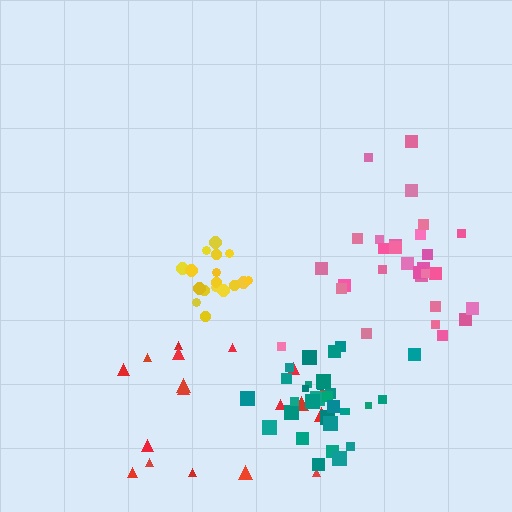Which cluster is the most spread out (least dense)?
Red.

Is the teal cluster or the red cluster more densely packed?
Teal.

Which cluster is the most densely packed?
Yellow.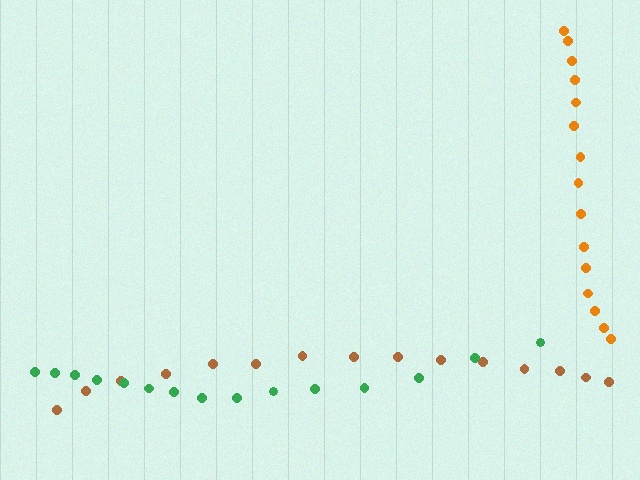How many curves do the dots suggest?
There are 3 distinct paths.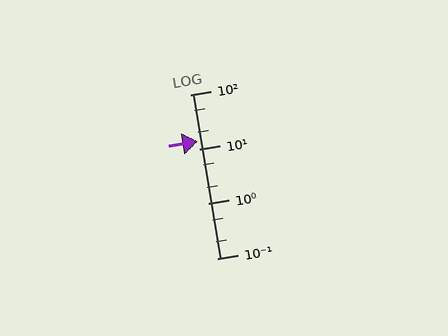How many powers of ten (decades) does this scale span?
The scale spans 3 decades, from 0.1 to 100.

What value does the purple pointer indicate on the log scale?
The pointer indicates approximately 14.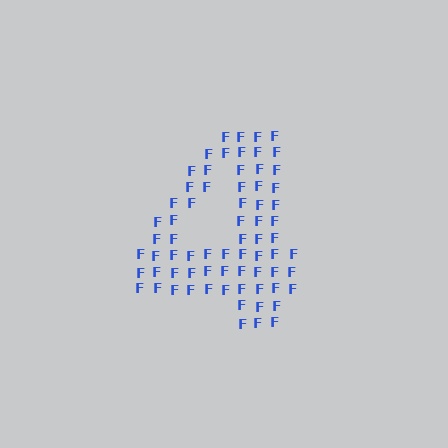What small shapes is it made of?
It is made of small letter F's.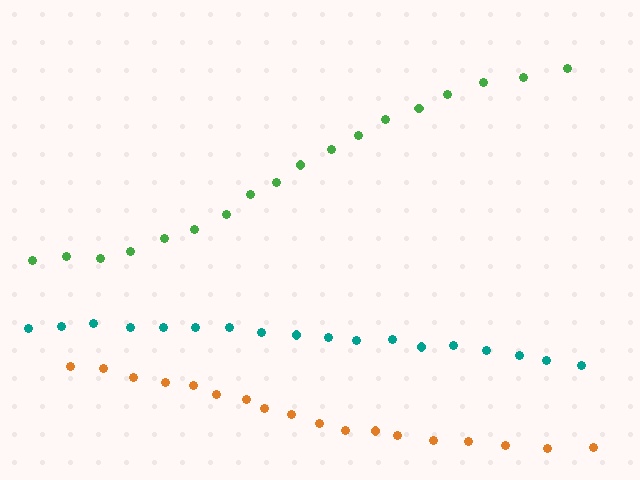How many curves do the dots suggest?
There are 3 distinct paths.